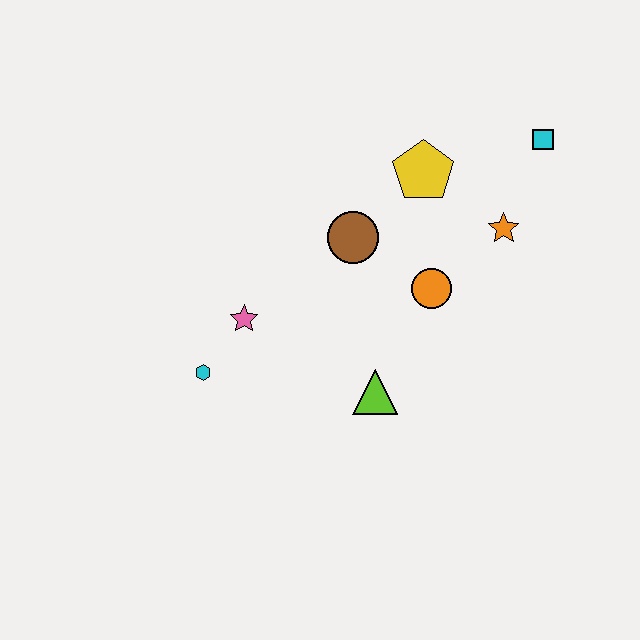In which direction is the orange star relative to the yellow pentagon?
The orange star is to the right of the yellow pentagon.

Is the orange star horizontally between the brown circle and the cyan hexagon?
No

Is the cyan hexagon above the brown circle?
No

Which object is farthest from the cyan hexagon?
The cyan square is farthest from the cyan hexagon.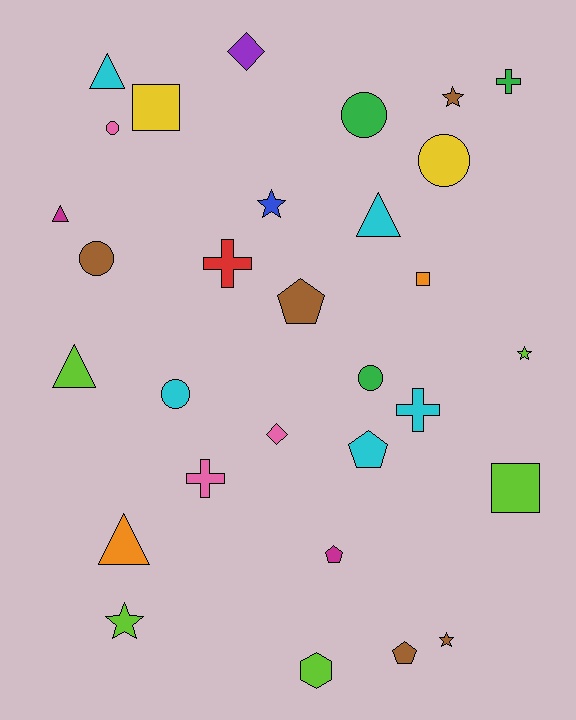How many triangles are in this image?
There are 5 triangles.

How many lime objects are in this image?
There are 5 lime objects.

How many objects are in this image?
There are 30 objects.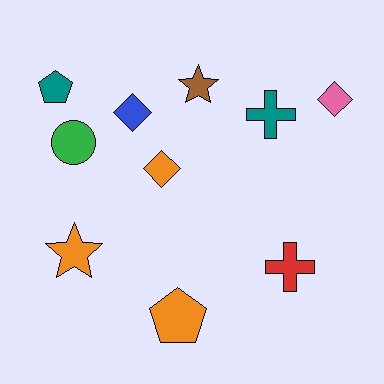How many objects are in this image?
There are 10 objects.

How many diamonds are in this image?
There are 3 diamonds.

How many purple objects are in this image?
There are no purple objects.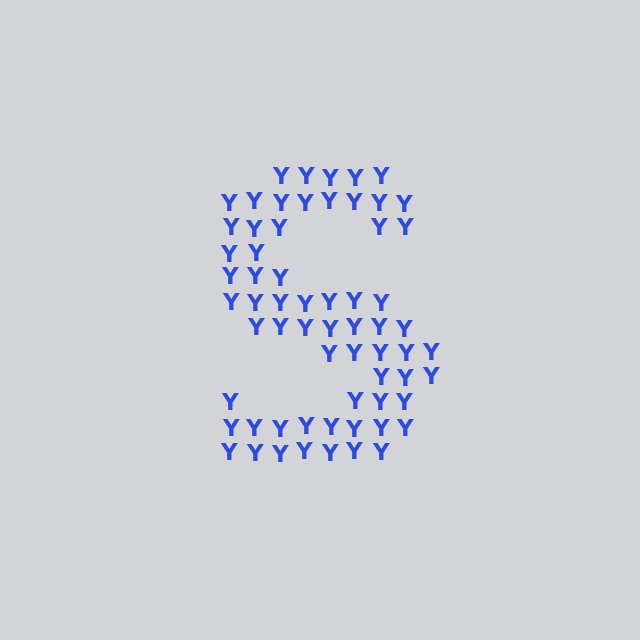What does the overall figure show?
The overall figure shows the letter S.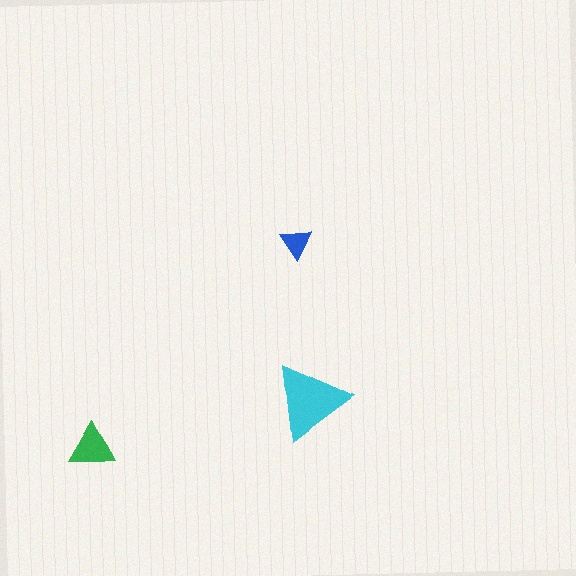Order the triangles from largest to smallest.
the cyan one, the green one, the blue one.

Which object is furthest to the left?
The green triangle is leftmost.